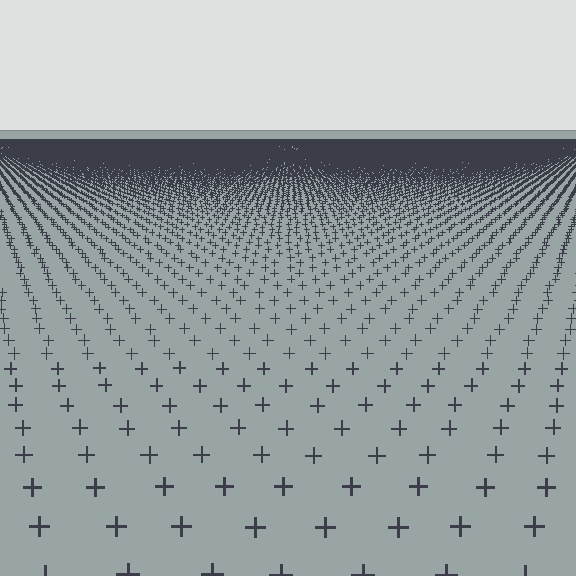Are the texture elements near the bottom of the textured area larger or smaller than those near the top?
Larger. Near the bottom, elements are closer to the viewer and appear at a bigger on-screen size.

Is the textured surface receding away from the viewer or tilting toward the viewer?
The surface is receding away from the viewer. Texture elements get smaller and denser toward the top.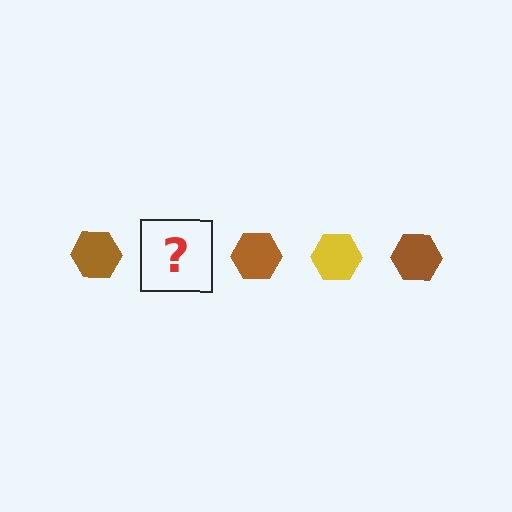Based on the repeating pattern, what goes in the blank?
The blank should be a yellow hexagon.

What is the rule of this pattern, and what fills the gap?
The rule is that the pattern cycles through brown, yellow hexagons. The gap should be filled with a yellow hexagon.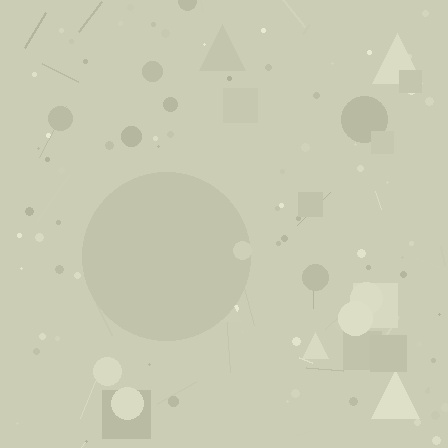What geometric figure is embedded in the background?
A circle is embedded in the background.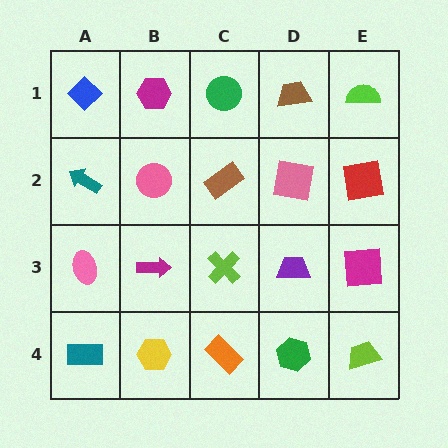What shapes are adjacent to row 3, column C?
A brown rectangle (row 2, column C), an orange rectangle (row 4, column C), a magenta arrow (row 3, column B), a purple trapezoid (row 3, column D).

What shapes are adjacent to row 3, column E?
A red square (row 2, column E), a lime trapezoid (row 4, column E), a purple trapezoid (row 3, column D).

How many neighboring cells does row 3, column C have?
4.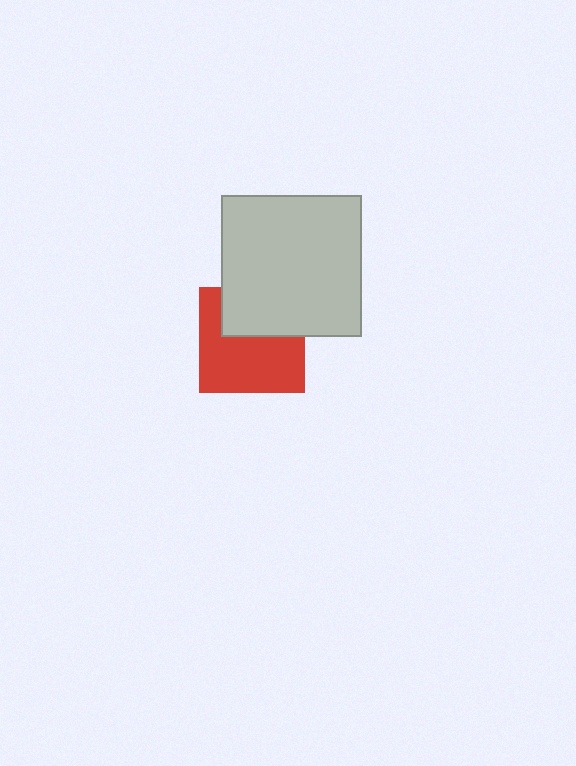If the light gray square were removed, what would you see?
You would see the complete red square.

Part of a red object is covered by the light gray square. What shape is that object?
It is a square.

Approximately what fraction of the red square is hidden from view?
Roughly 37% of the red square is hidden behind the light gray square.